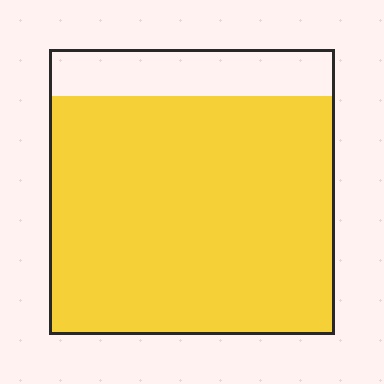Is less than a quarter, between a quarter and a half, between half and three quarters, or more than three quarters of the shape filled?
More than three quarters.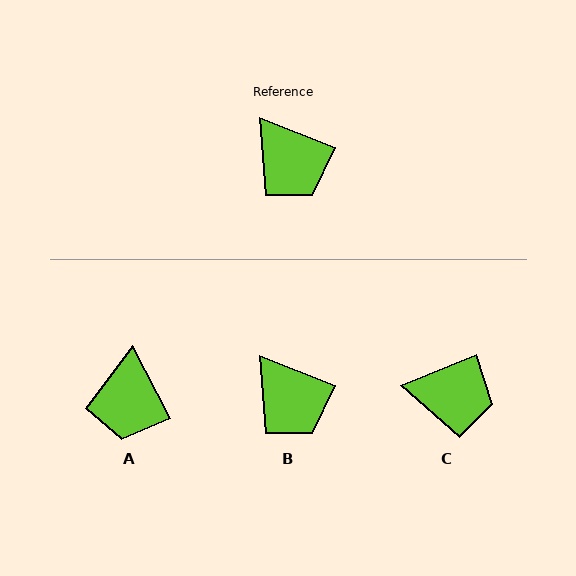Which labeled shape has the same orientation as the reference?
B.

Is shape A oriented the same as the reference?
No, it is off by about 41 degrees.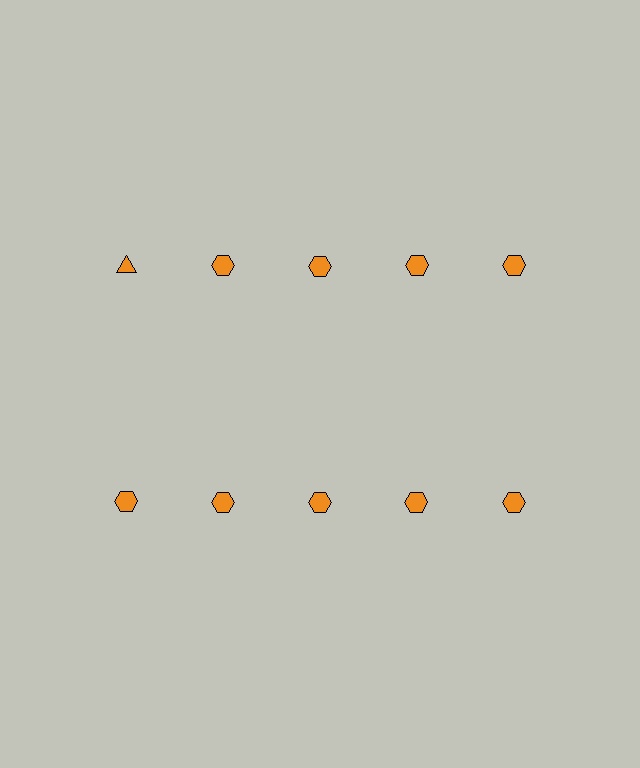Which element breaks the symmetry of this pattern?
The orange triangle in the top row, leftmost column breaks the symmetry. All other shapes are orange hexagons.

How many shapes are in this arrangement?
There are 10 shapes arranged in a grid pattern.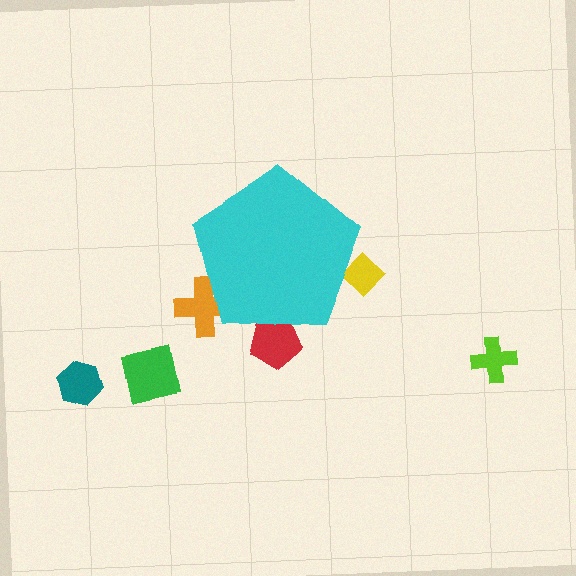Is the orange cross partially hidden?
Yes, the orange cross is partially hidden behind the cyan pentagon.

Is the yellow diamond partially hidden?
Yes, the yellow diamond is partially hidden behind the cyan pentagon.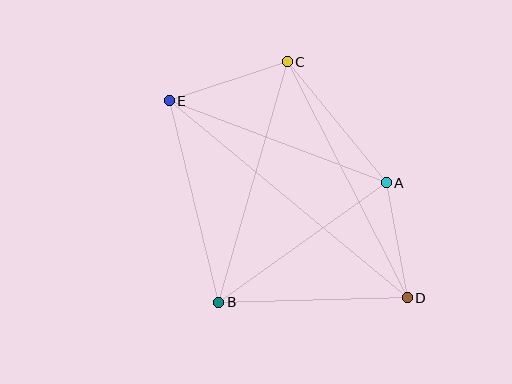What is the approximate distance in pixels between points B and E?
The distance between B and E is approximately 207 pixels.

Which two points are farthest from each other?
Points D and E are farthest from each other.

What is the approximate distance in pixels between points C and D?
The distance between C and D is approximately 264 pixels.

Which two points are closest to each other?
Points A and D are closest to each other.